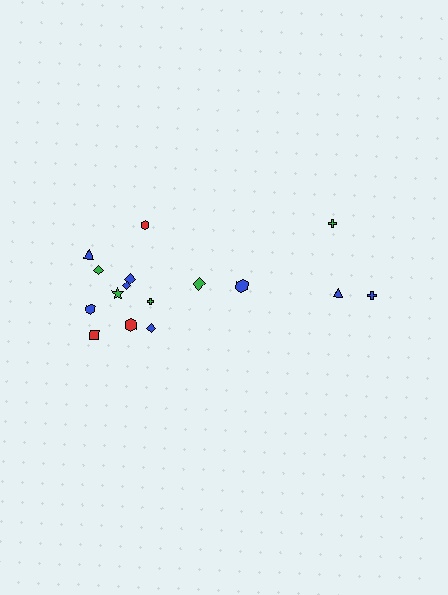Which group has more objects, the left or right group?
The left group.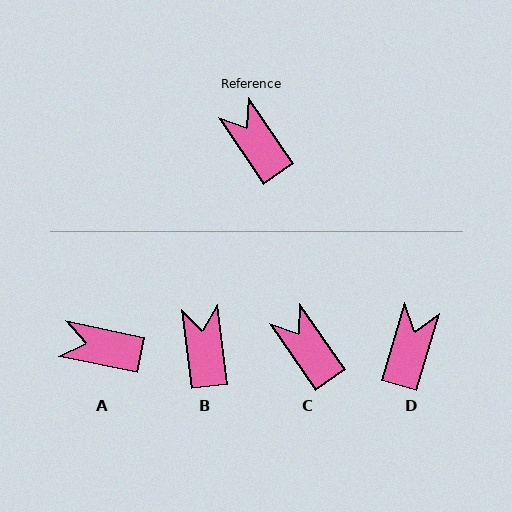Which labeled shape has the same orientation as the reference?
C.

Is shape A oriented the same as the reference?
No, it is off by about 44 degrees.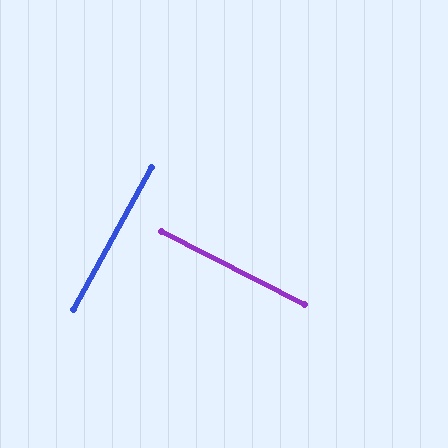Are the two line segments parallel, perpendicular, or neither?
Perpendicular — they meet at approximately 88°.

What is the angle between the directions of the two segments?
Approximately 88 degrees.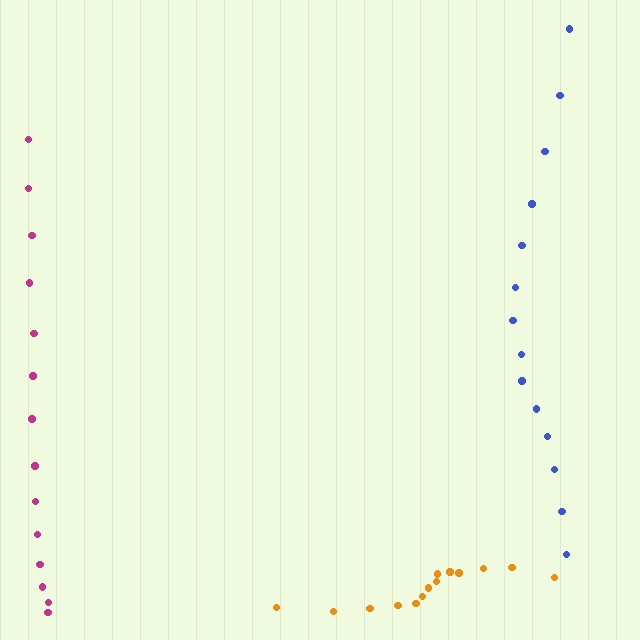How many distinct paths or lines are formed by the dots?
There are 3 distinct paths.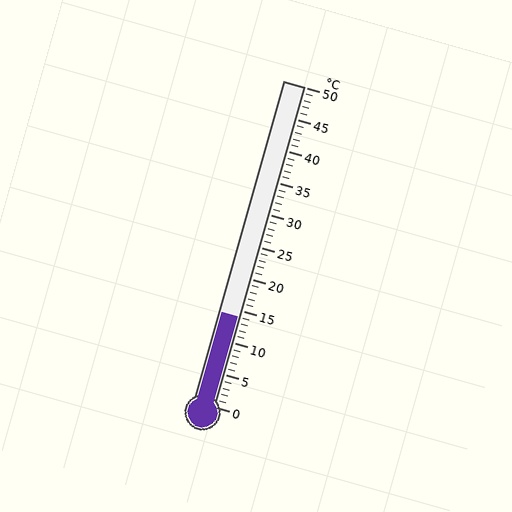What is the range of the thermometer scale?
The thermometer scale ranges from 0°C to 50°C.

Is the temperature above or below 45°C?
The temperature is below 45°C.